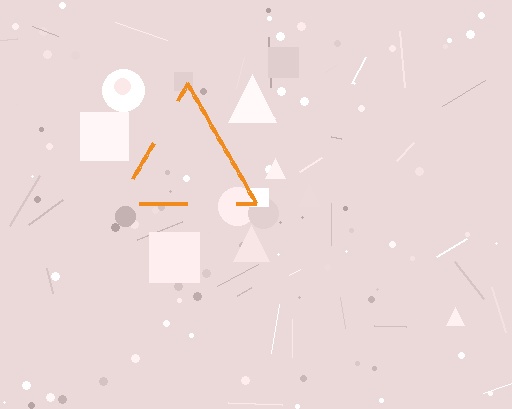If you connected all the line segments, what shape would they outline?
They would outline a triangle.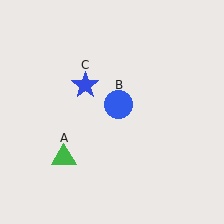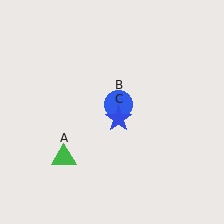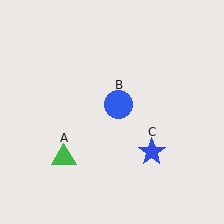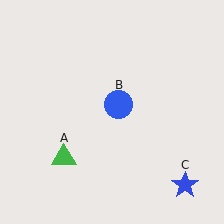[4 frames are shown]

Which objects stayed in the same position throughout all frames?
Green triangle (object A) and blue circle (object B) remained stationary.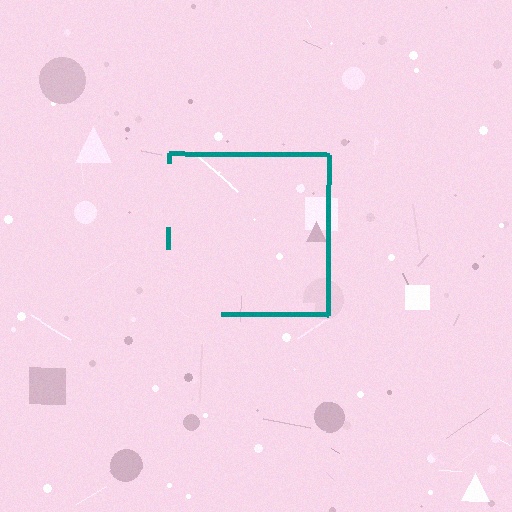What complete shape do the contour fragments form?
The contour fragments form a square.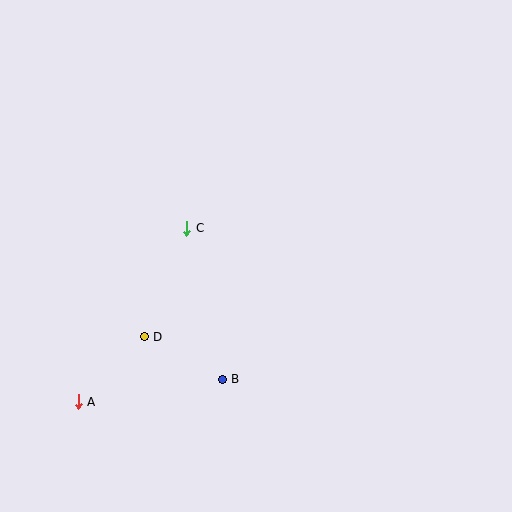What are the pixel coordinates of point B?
Point B is at (222, 379).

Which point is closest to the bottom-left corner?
Point A is closest to the bottom-left corner.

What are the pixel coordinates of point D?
Point D is at (144, 337).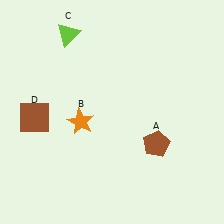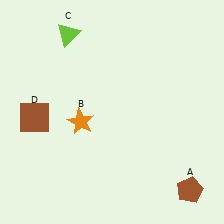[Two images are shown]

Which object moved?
The brown pentagon (A) moved down.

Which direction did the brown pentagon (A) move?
The brown pentagon (A) moved down.